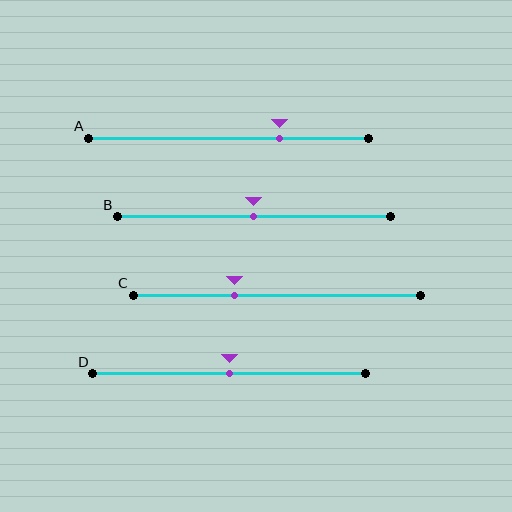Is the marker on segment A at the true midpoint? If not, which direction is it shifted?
No, the marker on segment A is shifted to the right by about 18% of the segment length.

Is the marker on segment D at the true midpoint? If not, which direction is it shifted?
Yes, the marker on segment D is at the true midpoint.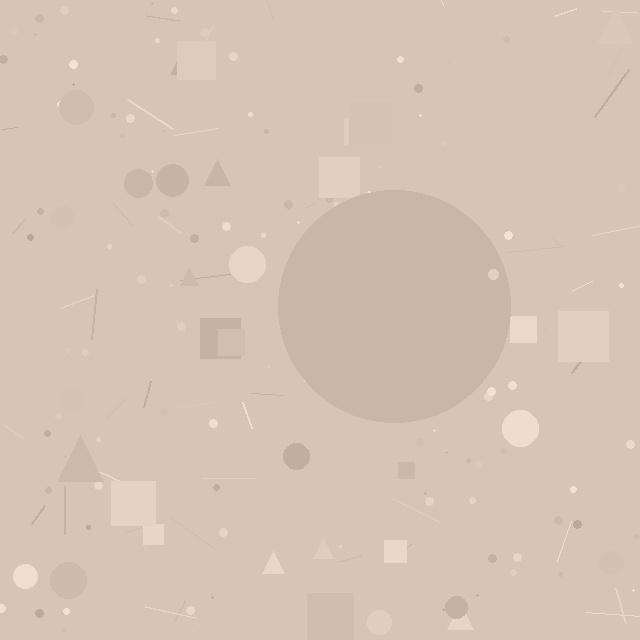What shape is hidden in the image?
A circle is hidden in the image.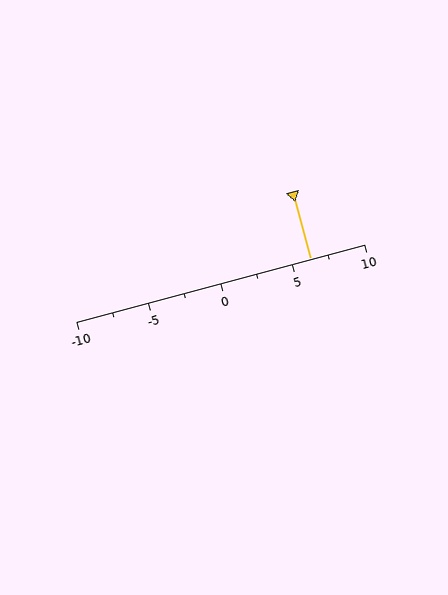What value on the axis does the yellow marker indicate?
The marker indicates approximately 6.2.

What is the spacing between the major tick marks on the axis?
The major ticks are spaced 5 apart.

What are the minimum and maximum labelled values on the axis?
The axis runs from -10 to 10.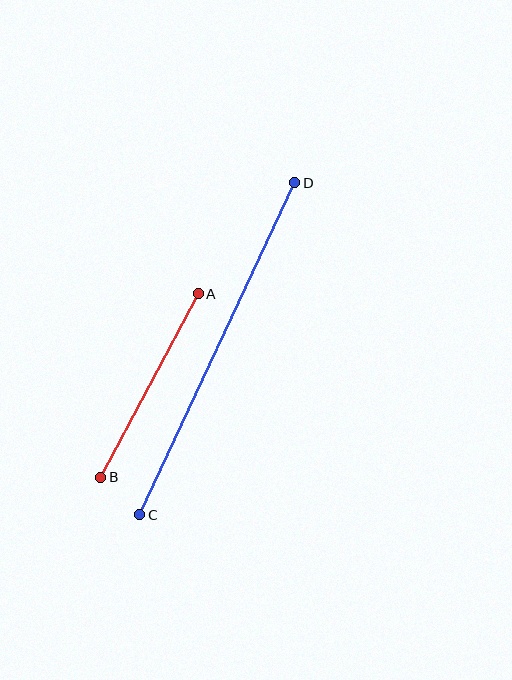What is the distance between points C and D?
The distance is approximately 366 pixels.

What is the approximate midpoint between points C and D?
The midpoint is at approximately (217, 349) pixels.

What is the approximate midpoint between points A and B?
The midpoint is at approximately (149, 386) pixels.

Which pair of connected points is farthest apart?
Points C and D are farthest apart.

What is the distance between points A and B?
The distance is approximately 208 pixels.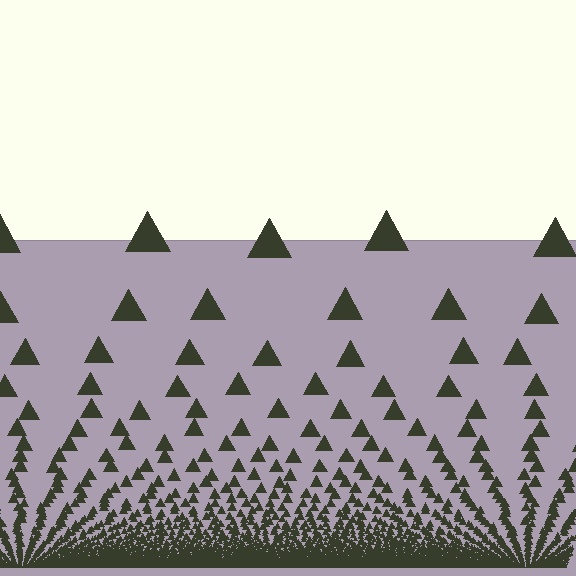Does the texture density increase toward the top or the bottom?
Density increases toward the bottom.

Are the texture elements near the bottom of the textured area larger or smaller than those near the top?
Smaller. The gradient is inverted — elements near the bottom are smaller and denser.